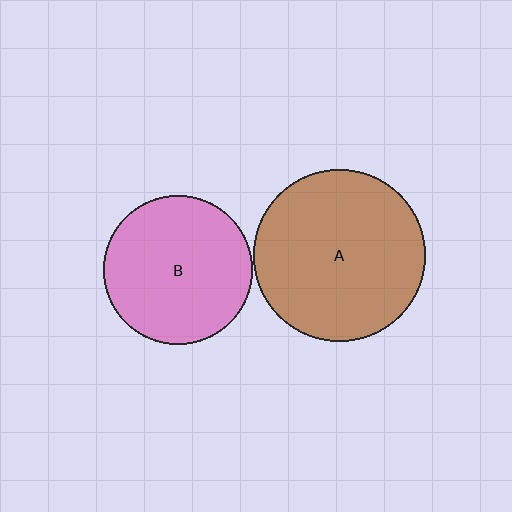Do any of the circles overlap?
No, none of the circles overlap.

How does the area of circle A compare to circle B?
Approximately 1.3 times.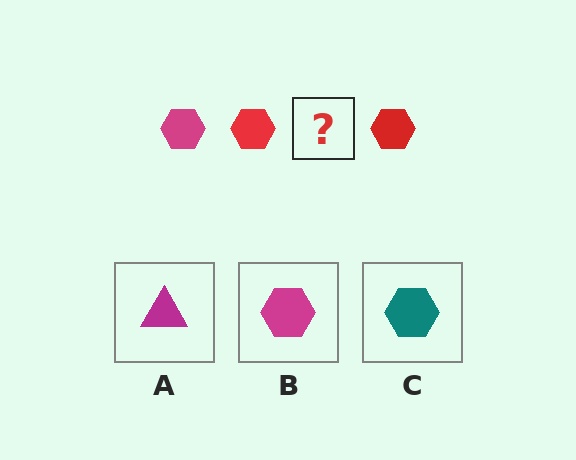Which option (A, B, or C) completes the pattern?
B.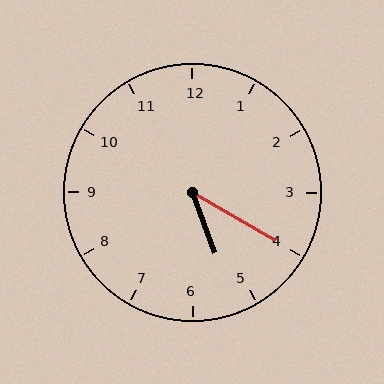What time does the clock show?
5:20.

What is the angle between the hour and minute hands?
Approximately 40 degrees.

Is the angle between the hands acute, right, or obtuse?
It is acute.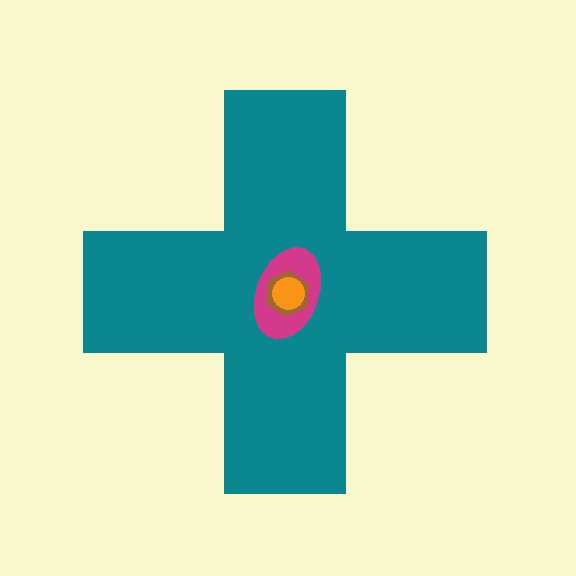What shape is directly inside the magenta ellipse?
The brown hexagon.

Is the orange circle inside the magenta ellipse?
Yes.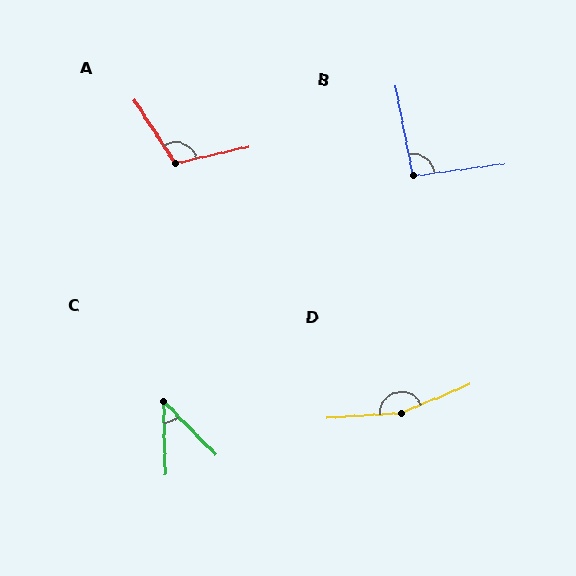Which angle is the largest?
D, at approximately 161 degrees.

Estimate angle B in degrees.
Approximately 94 degrees.